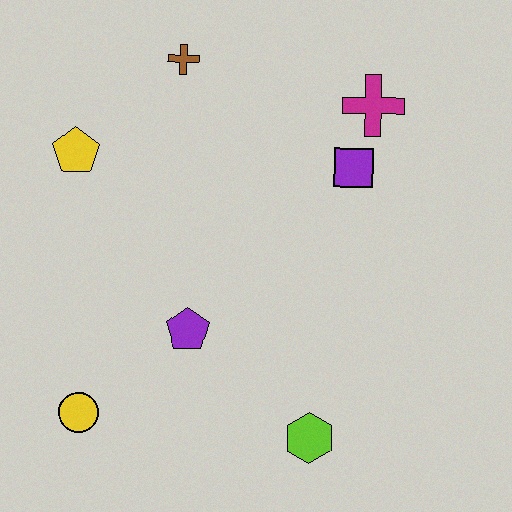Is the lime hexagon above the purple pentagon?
No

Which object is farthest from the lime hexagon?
The brown cross is farthest from the lime hexagon.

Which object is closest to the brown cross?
The yellow pentagon is closest to the brown cross.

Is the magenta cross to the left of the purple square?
No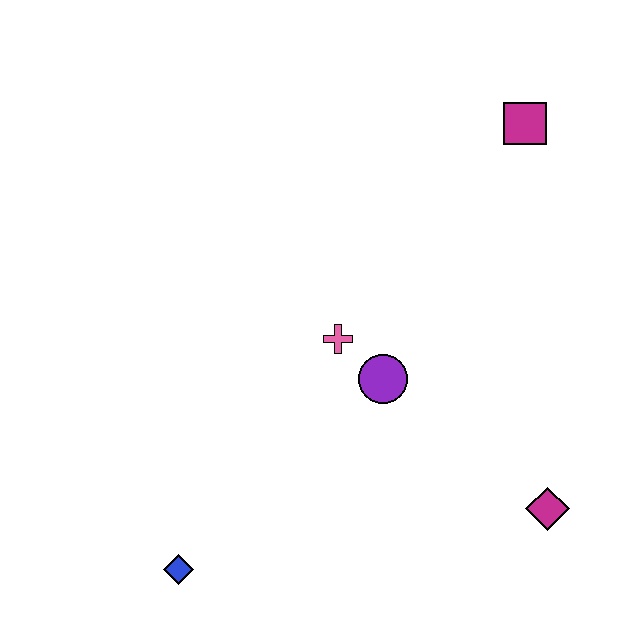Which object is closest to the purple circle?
The pink cross is closest to the purple circle.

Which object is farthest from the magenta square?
The blue diamond is farthest from the magenta square.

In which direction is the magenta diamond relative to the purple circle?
The magenta diamond is to the right of the purple circle.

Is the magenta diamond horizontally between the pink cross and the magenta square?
No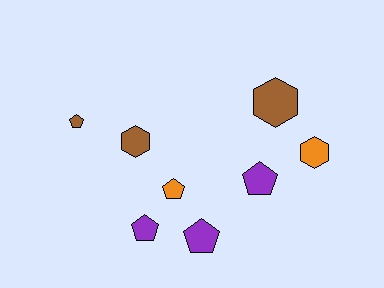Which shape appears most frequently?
Pentagon, with 5 objects.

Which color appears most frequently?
Brown, with 3 objects.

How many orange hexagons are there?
There is 1 orange hexagon.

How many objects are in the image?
There are 8 objects.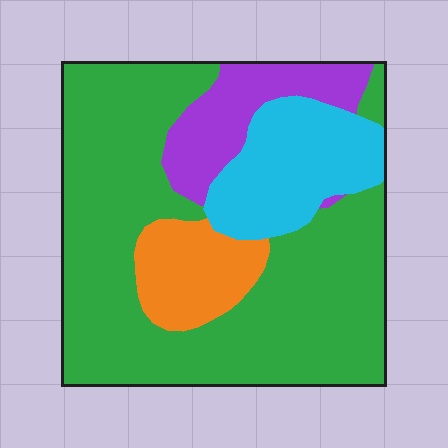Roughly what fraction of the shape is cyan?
Cyan takes up about one sixth (1/6) of the shape.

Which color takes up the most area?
Green, at roughly 60%.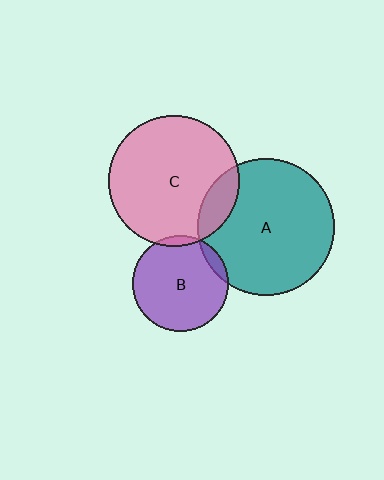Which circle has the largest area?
Circle A (teal).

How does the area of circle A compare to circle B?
Approximately 2.0 times.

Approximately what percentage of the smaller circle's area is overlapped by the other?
Approximately 10%.